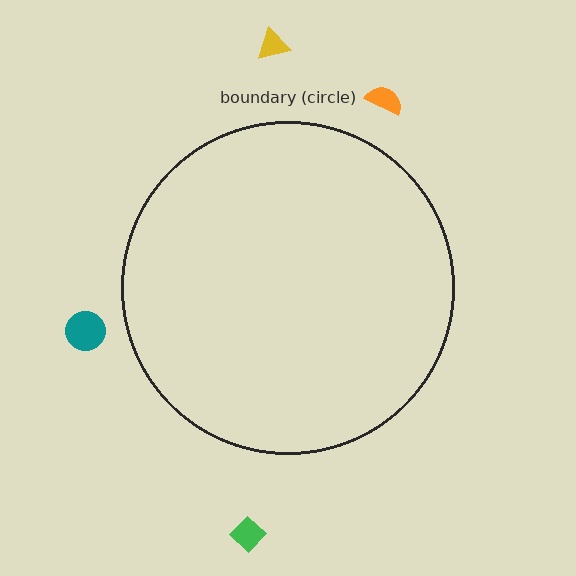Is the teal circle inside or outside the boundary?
Outside.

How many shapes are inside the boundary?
0 inside, 4 outside.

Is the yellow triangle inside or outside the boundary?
Outside.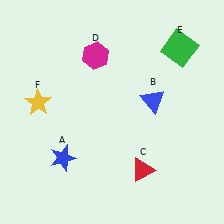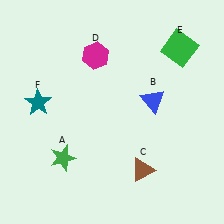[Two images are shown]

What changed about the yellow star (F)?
In Image 1, F is yellow. In Image 2, it changed to teal.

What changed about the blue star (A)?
In Image 1, A is blue. In Image 2, it changed to green.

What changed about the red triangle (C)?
In Image 1, C is red. In Image 2, it changed to brown.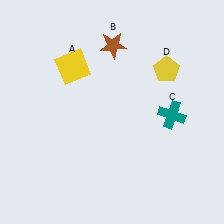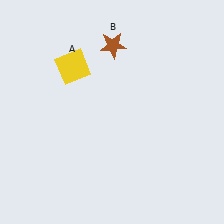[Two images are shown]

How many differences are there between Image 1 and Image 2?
There are 2 differences between the two images.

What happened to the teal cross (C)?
The teal cross (C) was removed in Image 2. It was in the bottom-right area of Image 1.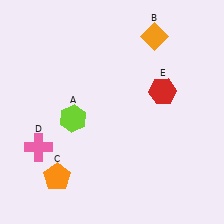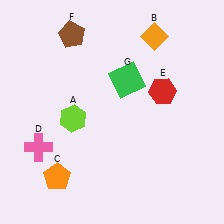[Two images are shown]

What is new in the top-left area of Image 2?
A brown pentagon (F) was added in the top-left area of Image 2.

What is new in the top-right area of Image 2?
A green square (G) was added in the top-right area of Image 2.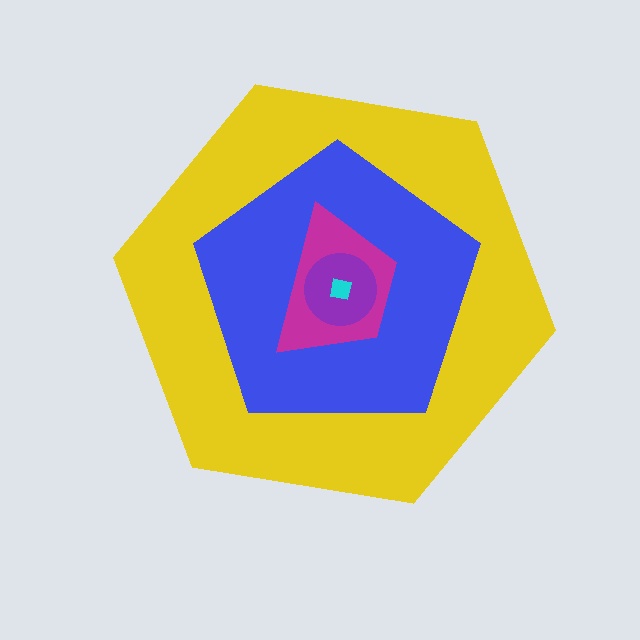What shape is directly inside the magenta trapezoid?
The purple circle.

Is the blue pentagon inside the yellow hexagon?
Yes.